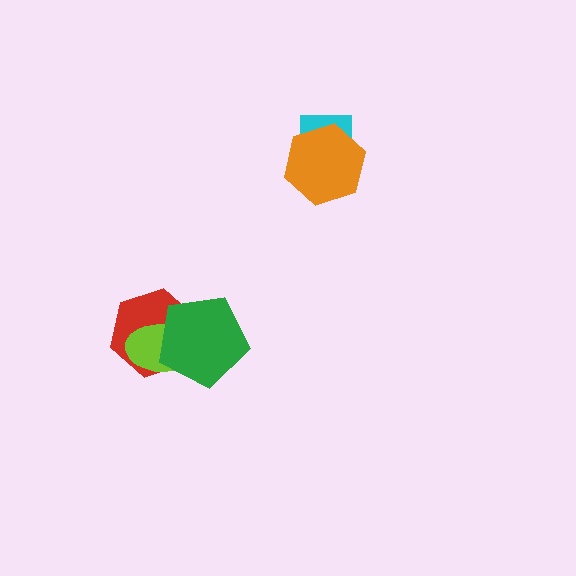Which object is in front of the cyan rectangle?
The orange hexagon is in front of the cyan rectangle.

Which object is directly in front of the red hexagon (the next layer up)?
The lime ellipse is directly in front of the red hexagon.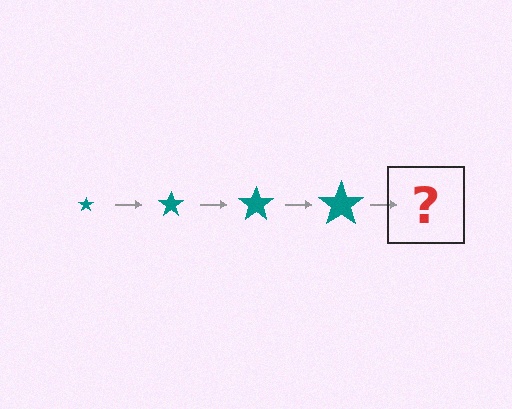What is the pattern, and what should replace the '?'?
The pattern is that the star gets progressively larger each step. The '?' should be a teal star, larger than the previous one.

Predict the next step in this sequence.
The next step is a teal star, larger than the previous one.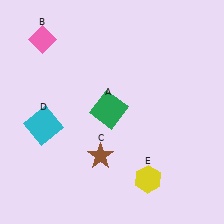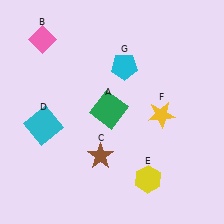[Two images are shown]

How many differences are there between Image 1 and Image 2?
There are 2 differences between the two images.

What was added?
A yellow star (F), a cyan pentagon (G) were added in Image 2.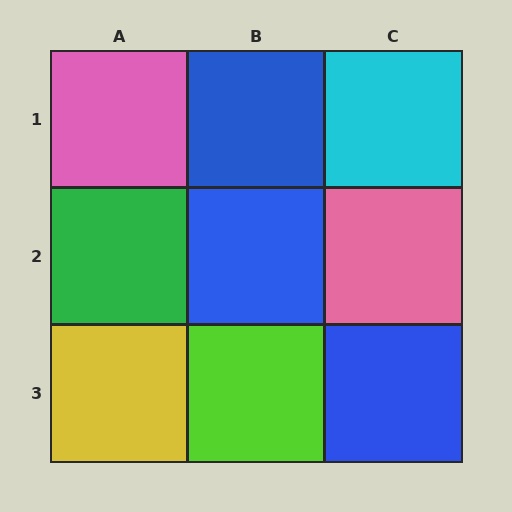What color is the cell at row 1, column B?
Blue.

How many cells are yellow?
1 cell is yellow.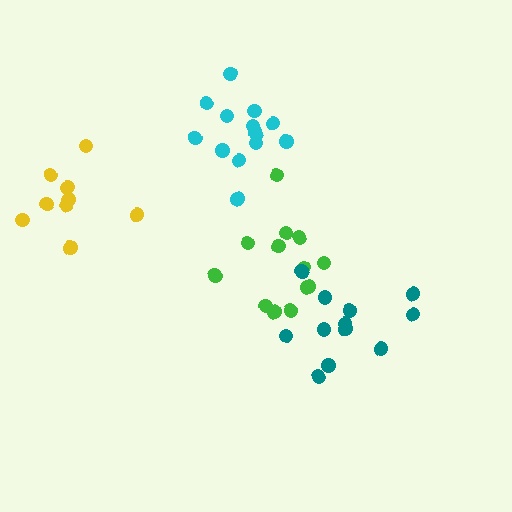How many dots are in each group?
Group 1: 13 dots, Group 2: 14 dots, Group 3: 12 dots, Group 4: 9 dots (48 total).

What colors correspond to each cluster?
The clusters are colored: green, cyan, teal, yellow.